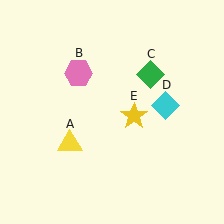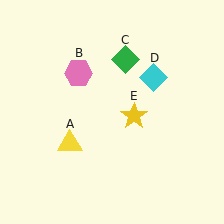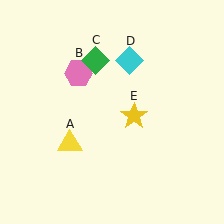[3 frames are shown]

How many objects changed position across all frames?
2 objects changed position: green diamond (object C), cyan diamond (object D).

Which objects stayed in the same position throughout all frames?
Yellow triangle (object A) and pink hexagon (object B) and yellow star (object E) remained stationary.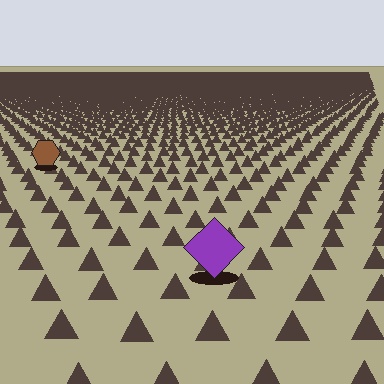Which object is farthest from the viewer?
The brown hexagon is farthest from the viewer. It appears smaller and the ground texture around it is denser.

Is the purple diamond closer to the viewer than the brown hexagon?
Yes. The purple diamond is closer — you can tell from the texture gradient: the ground texture is coarser near it.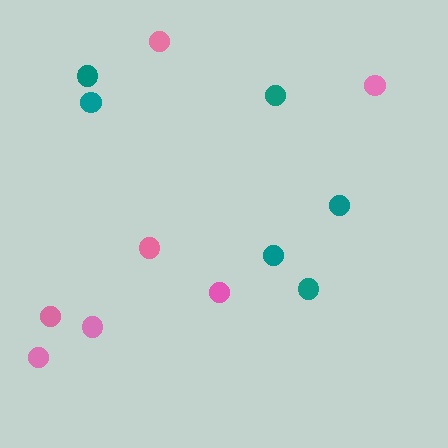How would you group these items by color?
There are 2 groups: one group of teal circles (6) and one group of pink circles (7).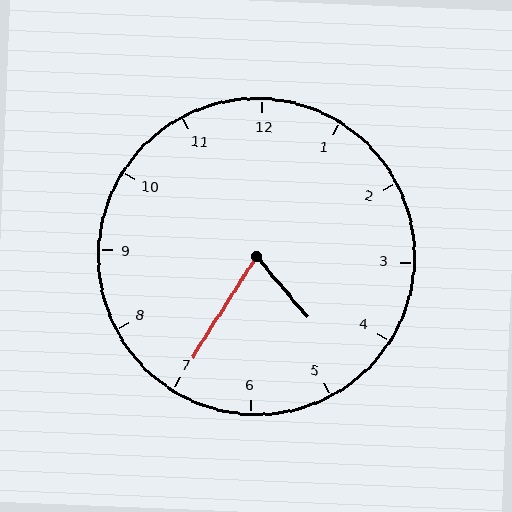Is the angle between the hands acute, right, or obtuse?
It is acute.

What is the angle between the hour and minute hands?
Approximately 72 degrees.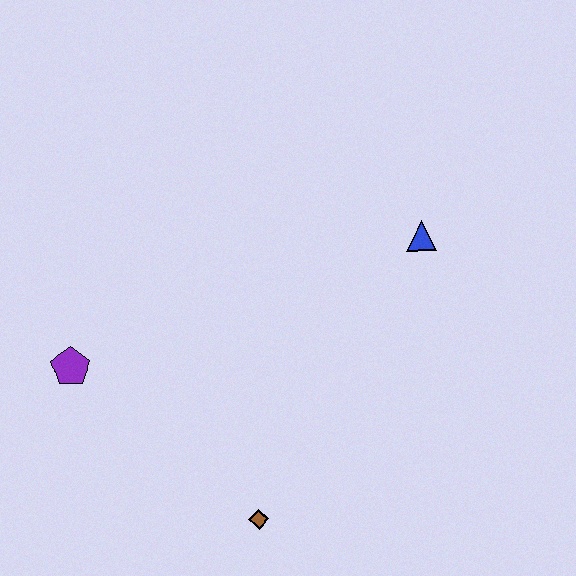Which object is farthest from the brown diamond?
The blue triangle is farthest from the brown diamond.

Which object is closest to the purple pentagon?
The brown diamond is closest to the purple pentagon.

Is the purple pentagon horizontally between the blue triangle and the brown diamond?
No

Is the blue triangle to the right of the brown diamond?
Yes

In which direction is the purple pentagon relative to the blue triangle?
The purple pentagon is to the left of the blue triangle.